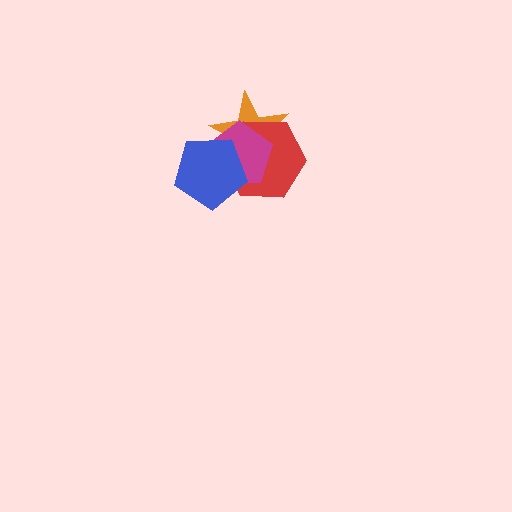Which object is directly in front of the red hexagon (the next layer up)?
The magenta pentagon is directly in front of the red hexagon.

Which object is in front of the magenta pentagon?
The blue pentagon is in front of the magenta pentagon.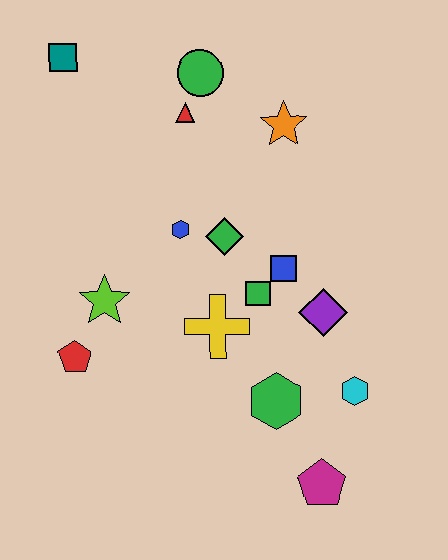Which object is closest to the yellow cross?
The green square is closest to the yellow cross.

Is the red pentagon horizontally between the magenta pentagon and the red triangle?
No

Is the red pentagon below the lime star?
Yes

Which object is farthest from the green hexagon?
The teal square is farthest from the green hexagon.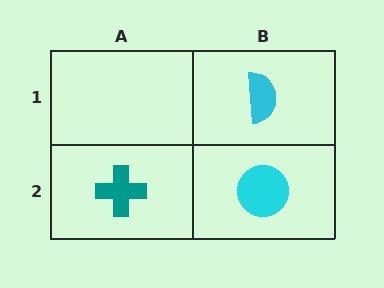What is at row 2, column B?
A cyan circle.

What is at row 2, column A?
A teal cross.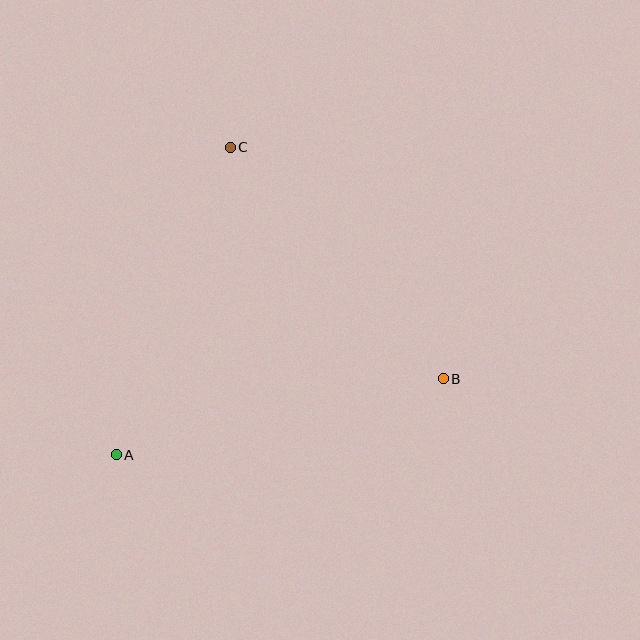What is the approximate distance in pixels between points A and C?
The distance between A and C is approximately 328 pixels.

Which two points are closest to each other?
Points B and C are closest to each other.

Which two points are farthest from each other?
Points A and B are farthest from each other.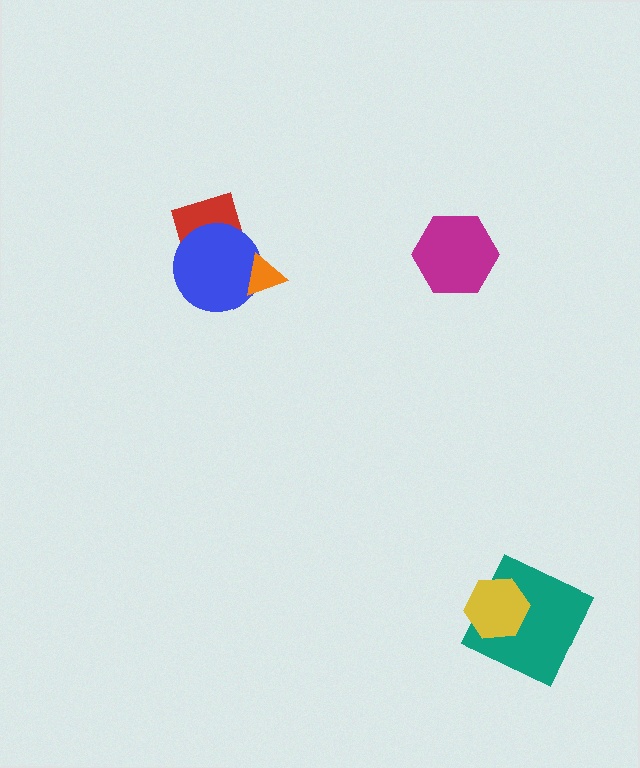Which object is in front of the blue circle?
The orange triangle is in front of the blue circle.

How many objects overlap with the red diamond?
1 object overlaps with the red diamond.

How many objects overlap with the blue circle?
2 objects overlap with the blue circle.